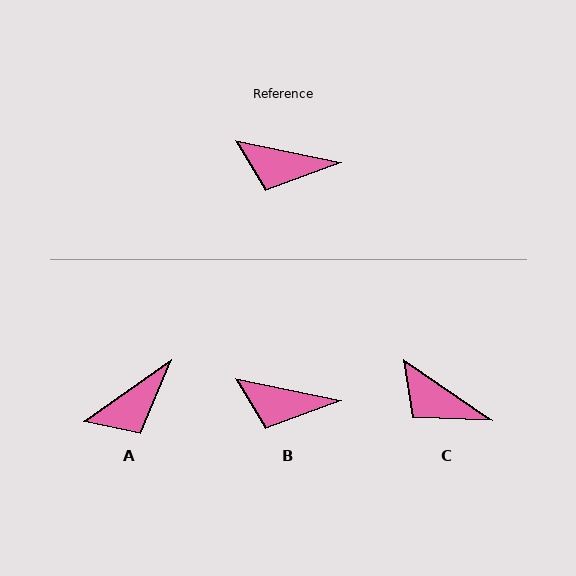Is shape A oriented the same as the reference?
No, it is off by about 47 degrees.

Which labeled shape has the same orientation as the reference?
B.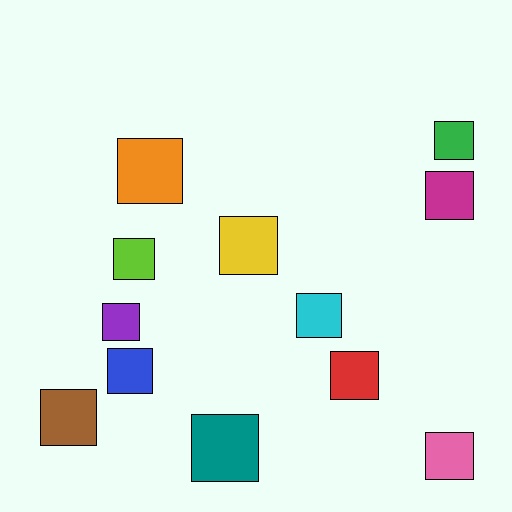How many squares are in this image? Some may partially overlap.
There are 12 squares.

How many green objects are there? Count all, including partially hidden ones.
There is 1 green object.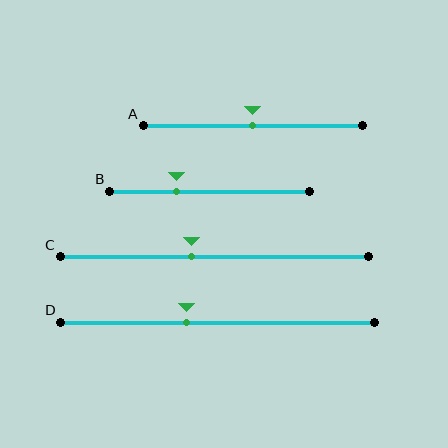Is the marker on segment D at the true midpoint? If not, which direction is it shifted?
No, the marker on segment D is shifted to the left by about 10% of the segment length.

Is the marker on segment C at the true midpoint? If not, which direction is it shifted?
No, the marker on segment C is shifted to the left by about 7% of the segment length.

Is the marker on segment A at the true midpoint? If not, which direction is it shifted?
Yes, the marker on segment A is at the true midpoint.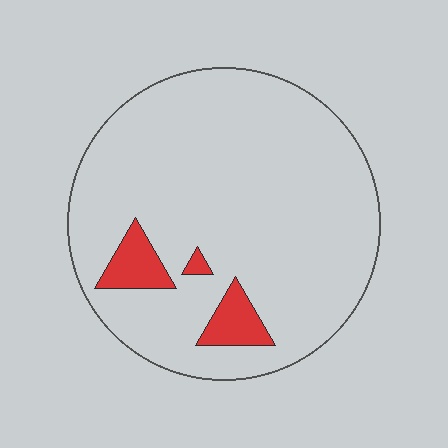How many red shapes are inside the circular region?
3.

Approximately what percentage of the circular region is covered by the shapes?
Approximately 10%.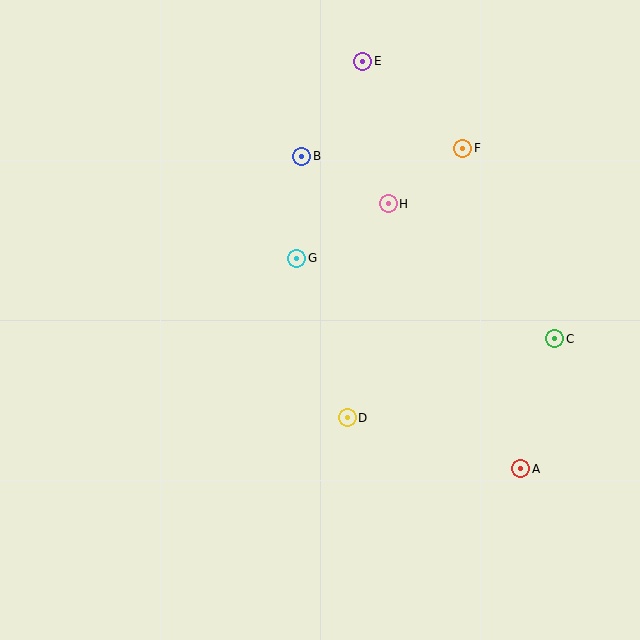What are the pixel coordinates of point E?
Point E is at (363, 61).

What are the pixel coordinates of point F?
Point F is at (463, 149).